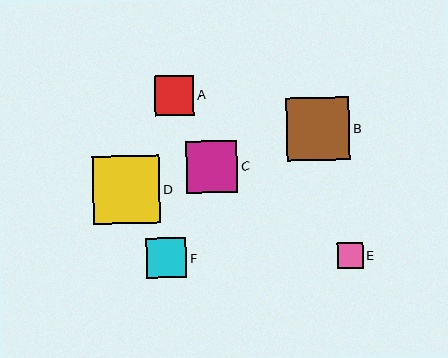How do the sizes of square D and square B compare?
Square D and square B are approximately the same size.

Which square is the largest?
Square D is the largest with a size of approximately 67 pixels.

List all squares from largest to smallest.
From largest to smallest: D, B, C, F, A, E.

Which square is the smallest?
Square E is the smallest with a size of approximately 26 pixels.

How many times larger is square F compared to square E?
Square F is approximately 1.5 times the size of square E.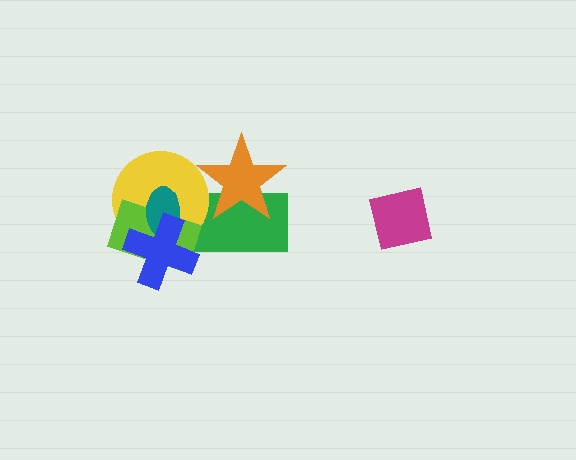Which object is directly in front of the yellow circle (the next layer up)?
The lime rectangle is directly in front of the yellow circle.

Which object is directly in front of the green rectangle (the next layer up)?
The yellow circle is directly in front of the green rectangle.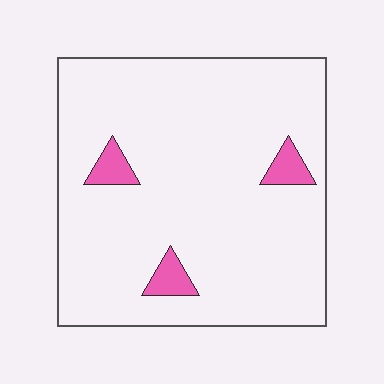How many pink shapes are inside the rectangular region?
3.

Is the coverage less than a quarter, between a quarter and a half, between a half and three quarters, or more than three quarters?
Less than a quarter.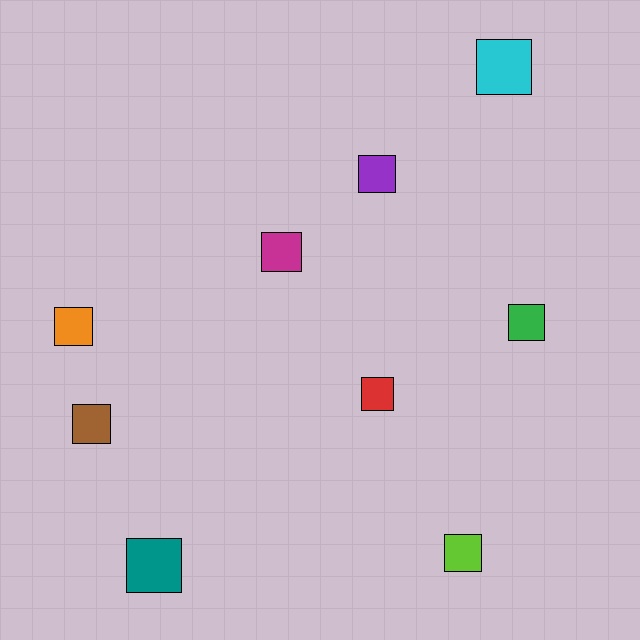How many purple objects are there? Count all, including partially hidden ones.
There is 1 purple object.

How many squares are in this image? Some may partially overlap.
There are 9 squares.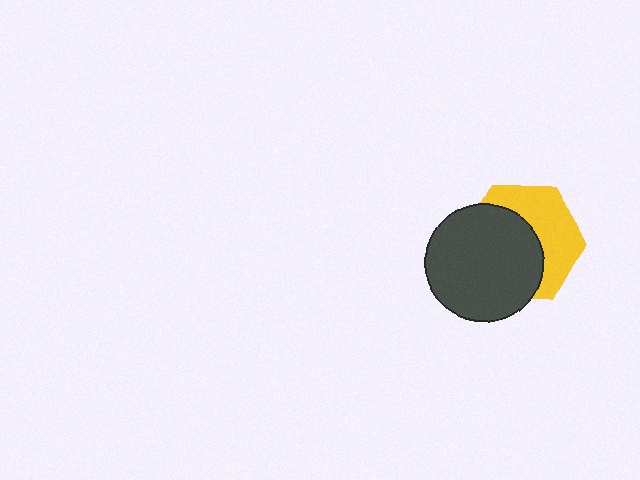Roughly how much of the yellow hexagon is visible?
About half of it is visible (roughly 45%).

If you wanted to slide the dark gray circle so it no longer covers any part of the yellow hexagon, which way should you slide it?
Slide it toward the lower-left — that is the most direct way to separate the two shapes.